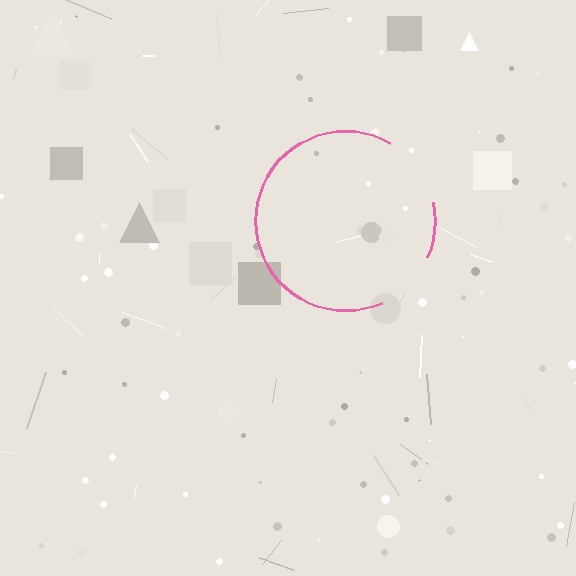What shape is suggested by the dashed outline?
The dashed outline suggests a circle.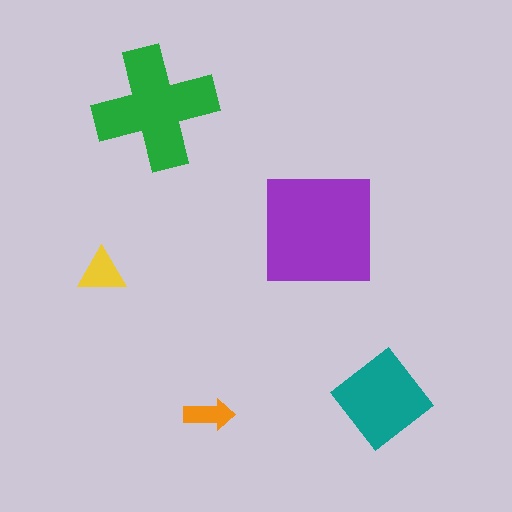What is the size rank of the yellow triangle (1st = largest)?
4th.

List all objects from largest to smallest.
The purple square, the green cross, the teal diamond, the yellow triangle, the orange arrow.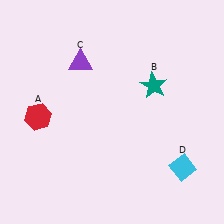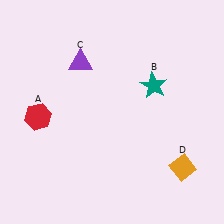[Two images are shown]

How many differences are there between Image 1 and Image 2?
There is 1 difference between the two images.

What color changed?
The diamond (D) changed from cyan in Image 1 to orange in Image 2.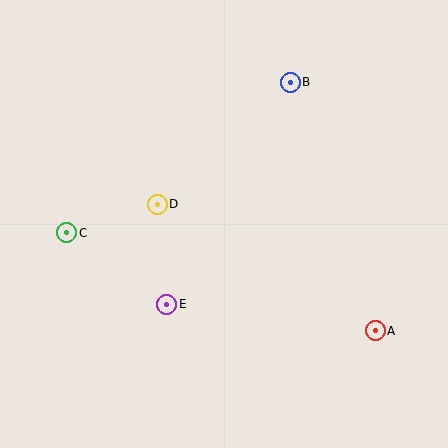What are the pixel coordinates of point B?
Point B is at (290, 82).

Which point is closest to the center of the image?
Point D at (157, 204) is closest to the center.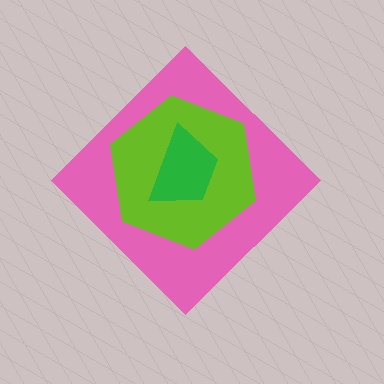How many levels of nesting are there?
3.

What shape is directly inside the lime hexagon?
The green trapezoid.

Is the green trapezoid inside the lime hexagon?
Yes.